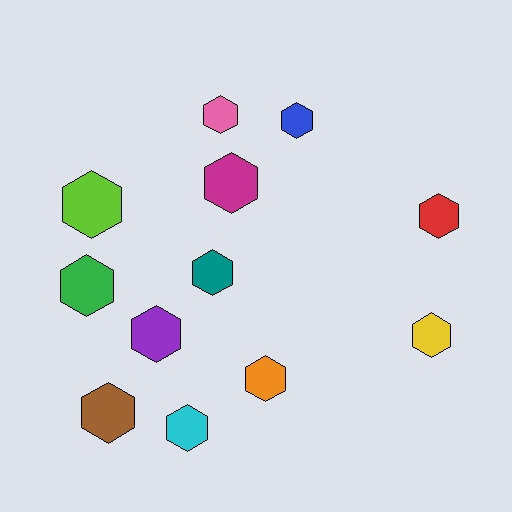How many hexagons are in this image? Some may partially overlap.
There are 12 hexagons.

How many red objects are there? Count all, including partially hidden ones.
There is 1 red object.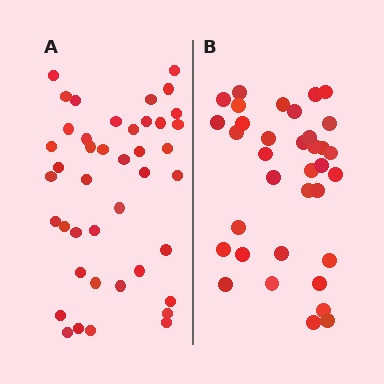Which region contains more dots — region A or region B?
Region A (the left region) has more dots.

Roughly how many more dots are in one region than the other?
Region A has roughly 8 or so more dots than region B.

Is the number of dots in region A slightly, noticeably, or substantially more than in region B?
Region A has only slightly more — the two regions are fairly close. The ratio is roughly 1.2 to 1.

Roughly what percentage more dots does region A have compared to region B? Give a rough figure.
About 20% more.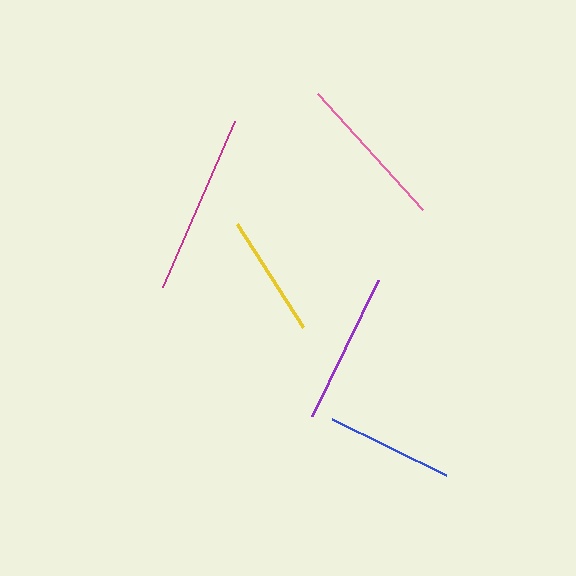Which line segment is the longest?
The magenta line is the longest at approximately 181 pixels.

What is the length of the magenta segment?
The magenta segment is approximately 181 pixels long.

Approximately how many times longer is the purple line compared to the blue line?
The purple line is approximately 1.2 times the length of the blue line.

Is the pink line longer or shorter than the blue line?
The pink line is longer than the blue line.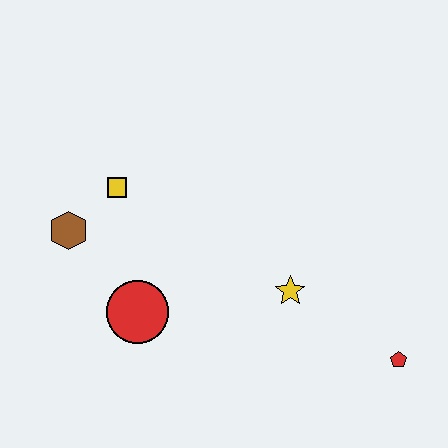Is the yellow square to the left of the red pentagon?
Yes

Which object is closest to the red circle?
The brown hexagon is closest to the red circle.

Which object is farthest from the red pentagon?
The brown hexagon is farthest from the red pentagon.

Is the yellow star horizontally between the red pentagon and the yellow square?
Yes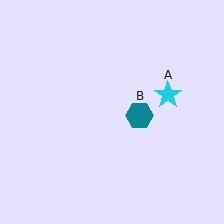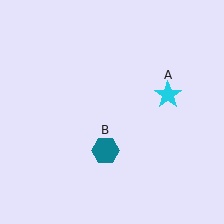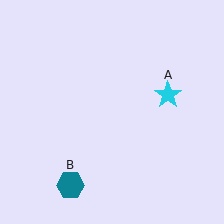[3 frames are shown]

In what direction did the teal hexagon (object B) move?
The teal hexagon (object B) moved down and to the left.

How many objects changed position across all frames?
1 object changed position: teal hexagon (object B).